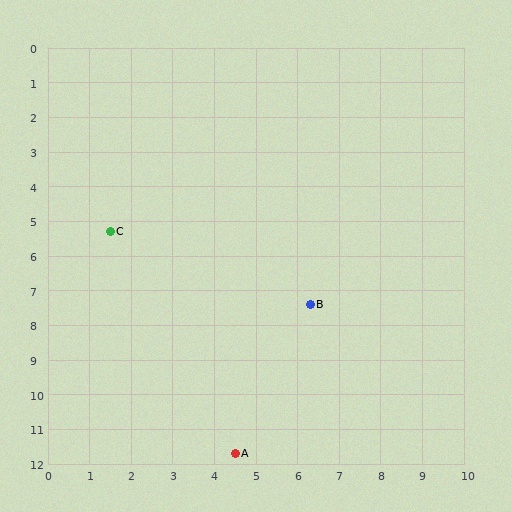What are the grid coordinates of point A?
Point A is at approximately (4.5, 11.7).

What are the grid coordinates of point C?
Point C is at approximately (1.5, 5.3).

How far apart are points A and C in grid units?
Points A and C are about 7.1 grid units apart.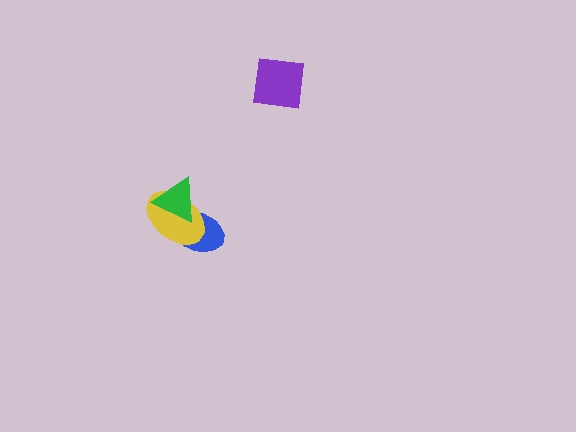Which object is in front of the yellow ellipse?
The green triangle is in front of the yellow ellipse.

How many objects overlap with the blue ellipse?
2 objects overlap with the blue ellipse.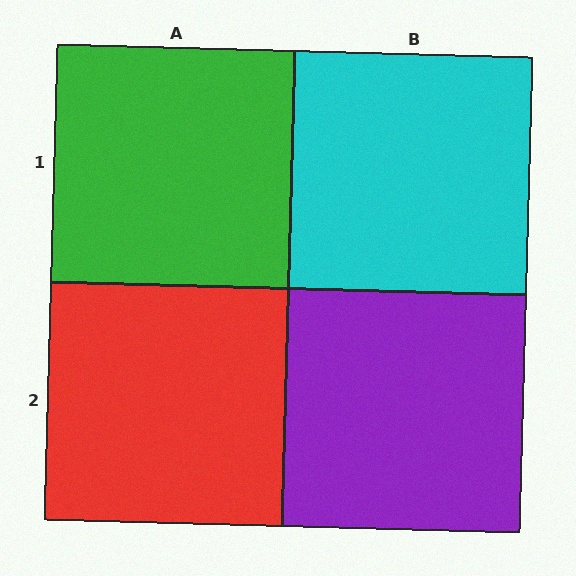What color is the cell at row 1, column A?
Green.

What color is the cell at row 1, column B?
Cyan.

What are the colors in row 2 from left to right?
Red, purple.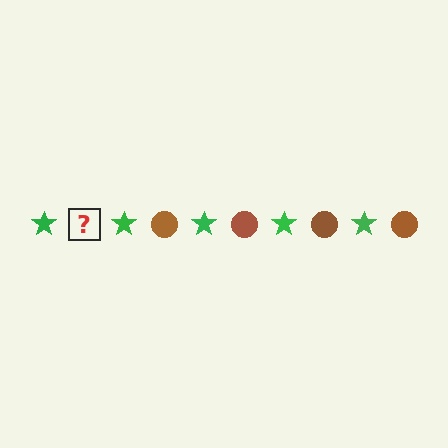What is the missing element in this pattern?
The missing element is a brown circle.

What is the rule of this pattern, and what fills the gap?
The rule is that the pattern alternates between green star and brown circle. The gap should be filled with a brown circle.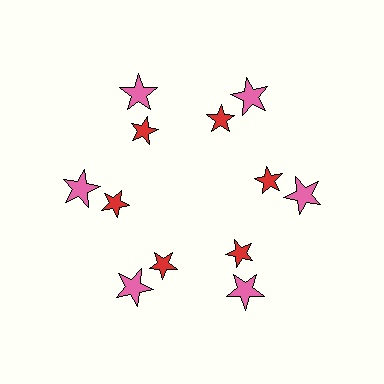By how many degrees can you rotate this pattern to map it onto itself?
The pattern maps onto itself every 60 degrees of rotation.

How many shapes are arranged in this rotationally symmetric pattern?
There are 12 shapes, arranged in 6 groups of 2.